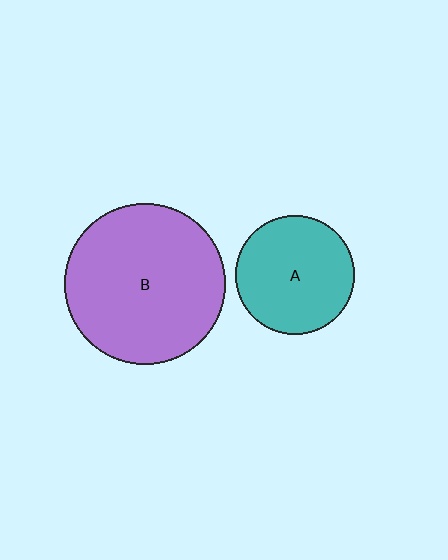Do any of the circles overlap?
No, none of the circles overlap.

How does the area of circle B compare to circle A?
Approximately 1.8 times.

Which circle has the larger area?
Circle B (purple).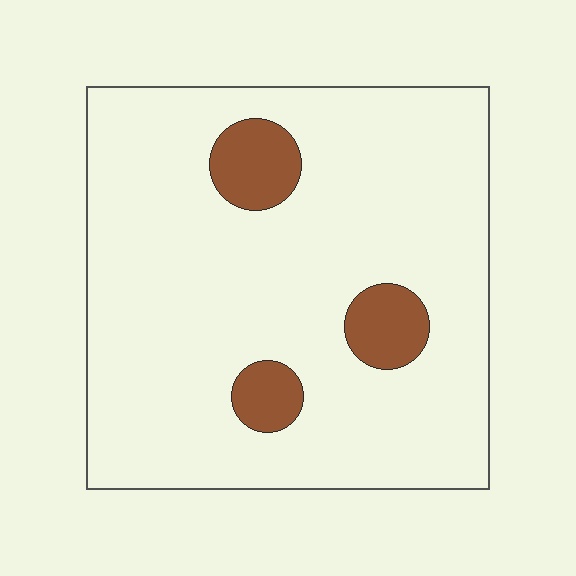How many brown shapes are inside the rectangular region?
3.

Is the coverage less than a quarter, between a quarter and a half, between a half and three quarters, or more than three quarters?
Less than a quarter.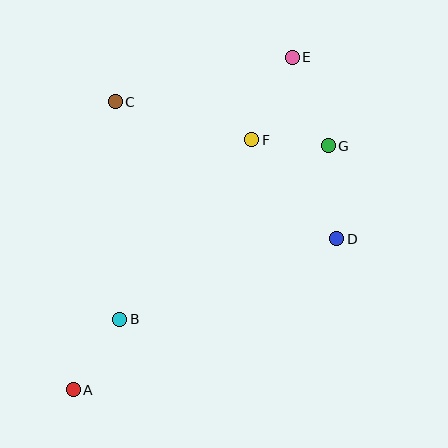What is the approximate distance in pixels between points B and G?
The distance between B and G is approximately 271 pixels.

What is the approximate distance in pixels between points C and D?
The distance between C and D is approximately 261 pixels.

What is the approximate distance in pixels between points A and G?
The distance between A and G is approximately 353 pixels.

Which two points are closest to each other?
Points F and G are closest to each other.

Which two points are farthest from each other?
Points A and E are farthest from each other.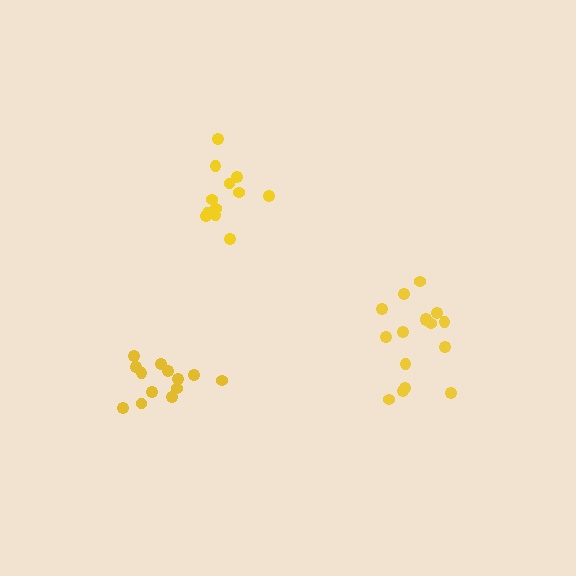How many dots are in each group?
Group 1: 12 dots, Group 2: 16 dots, Group 3: 13 dots (41 total).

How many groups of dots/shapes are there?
There are 3 groups.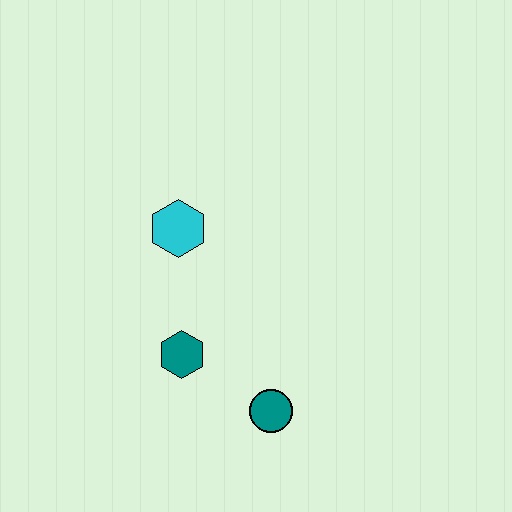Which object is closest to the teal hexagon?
The teal circle is closest to the teal hexagon.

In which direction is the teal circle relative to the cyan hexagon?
The teal circle is below the cyan hexagon.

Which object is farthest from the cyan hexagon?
The teal circle is farthest from the cyan hexagon.